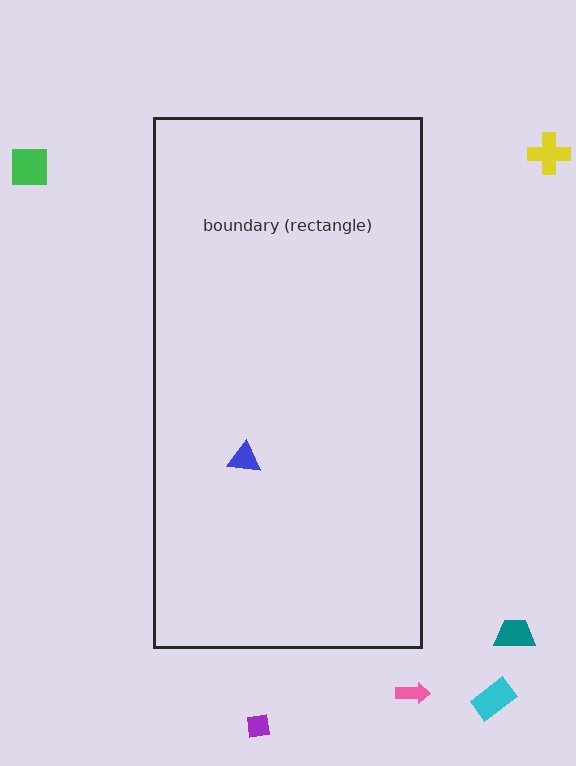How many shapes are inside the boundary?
1 inside, 6 outside.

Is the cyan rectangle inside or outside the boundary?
Outside.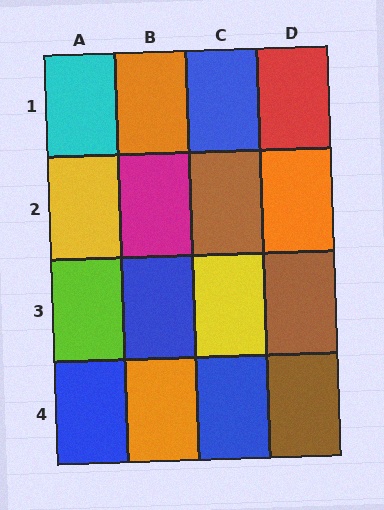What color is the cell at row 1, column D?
Red.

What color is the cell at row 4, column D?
Brown.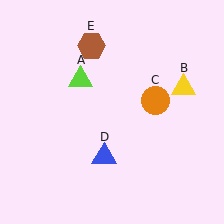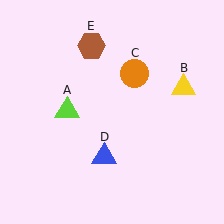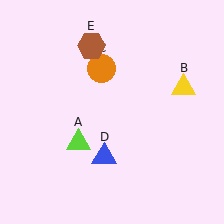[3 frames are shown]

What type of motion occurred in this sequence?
The lime triangle (object A), orange circle (object C) rotated counterclockwise around the center of the scene.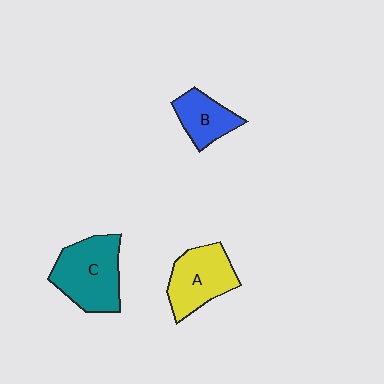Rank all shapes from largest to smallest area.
From largest to smallest: C (teal), A (yellow), B (blue).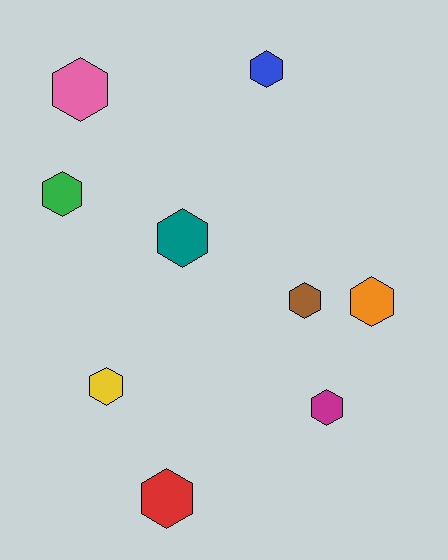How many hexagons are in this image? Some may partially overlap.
There are 9 hexagons.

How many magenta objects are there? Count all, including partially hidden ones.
There is 1 magenta object.